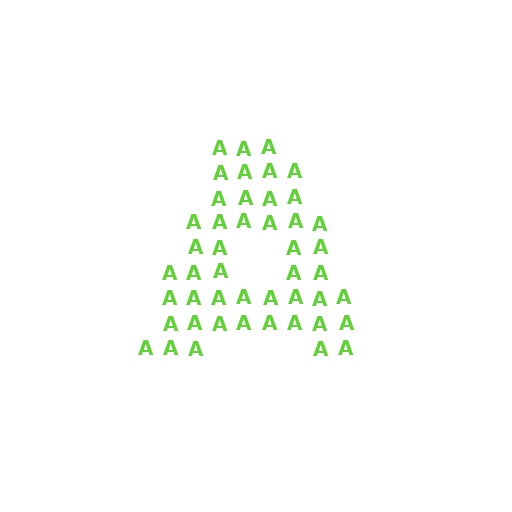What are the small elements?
The small elements are letter A's.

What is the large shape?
The large shape is the letter A.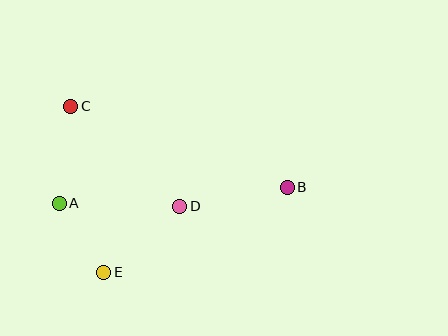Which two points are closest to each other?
Points A and E are closest to each other.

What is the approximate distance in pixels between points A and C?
The distance between A and C is approximately 98 pixels.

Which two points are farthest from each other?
Points B and C are farthest from each other.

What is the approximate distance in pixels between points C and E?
The distance between C and E is approximately 169 pixels.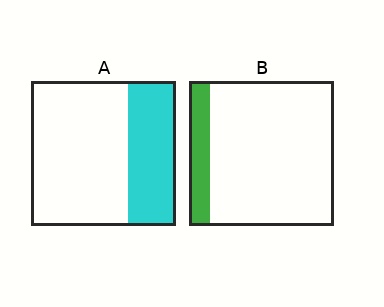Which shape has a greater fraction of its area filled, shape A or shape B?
Shape A.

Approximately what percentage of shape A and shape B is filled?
A is approximately 35% and B is approximately 15%.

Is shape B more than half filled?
No.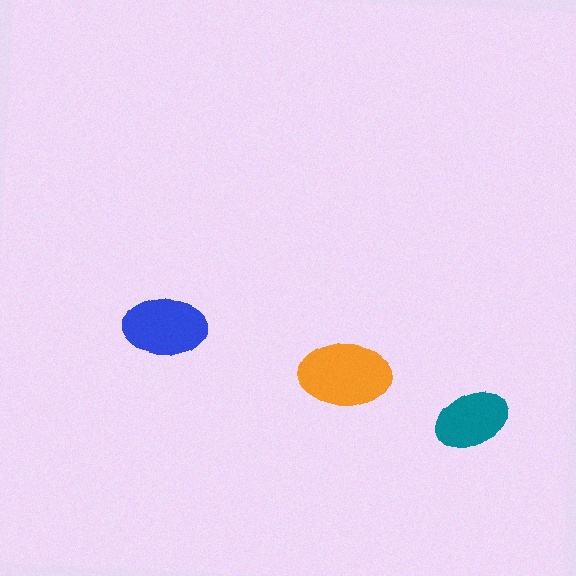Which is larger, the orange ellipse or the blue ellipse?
The orange one.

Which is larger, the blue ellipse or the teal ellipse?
The blue one.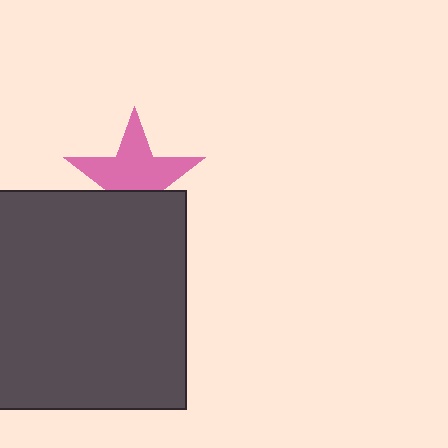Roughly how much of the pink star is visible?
About half of it is visible (roughly 63%).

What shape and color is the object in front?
The object in front is a dark gray square.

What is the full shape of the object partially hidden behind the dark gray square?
The partially hidden object is a pink star.